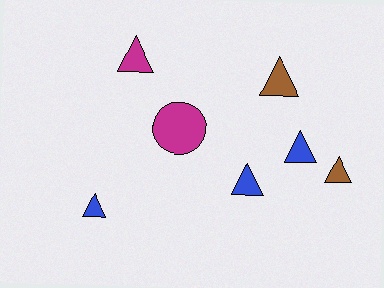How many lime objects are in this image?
There are no lime objects.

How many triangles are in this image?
There are 6 triangles.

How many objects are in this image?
There are 7 objects.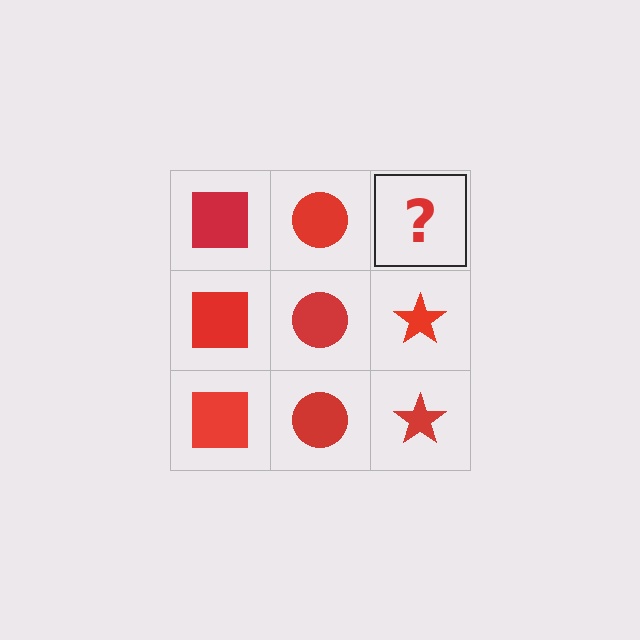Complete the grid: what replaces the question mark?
The question mark should be replaced with a red star.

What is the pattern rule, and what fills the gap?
The rule is that each column has a consistent shape. The gap should be filled with a red star.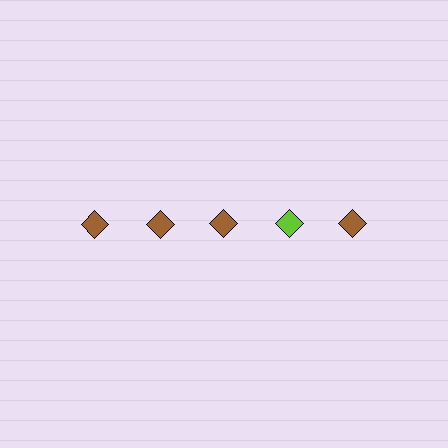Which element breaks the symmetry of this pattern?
The lime diamond in the top row, second from right column breaks the symmetry. All other shapes are brown diamonds.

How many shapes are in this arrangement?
There are 5 shapes arranged in a grid pattern.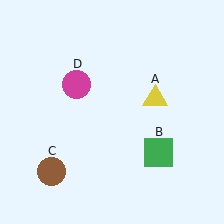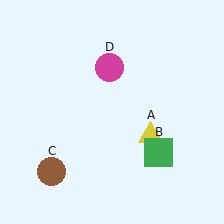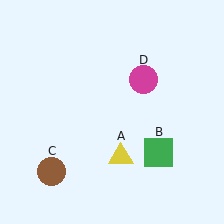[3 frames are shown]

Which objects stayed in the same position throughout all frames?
Green square (object B) and brown circle (object C) remained stationary.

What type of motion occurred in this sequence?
The yellow triangle (object A), magenta circle (object D) rotated clockwise around the center of the scene.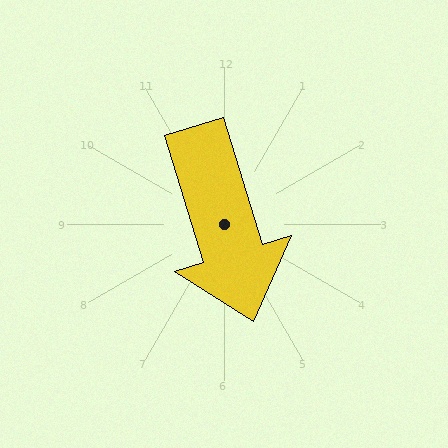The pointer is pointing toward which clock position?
Roughly 5 o'clock.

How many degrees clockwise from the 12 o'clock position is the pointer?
Approximately 163 degrees.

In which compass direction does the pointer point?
South.